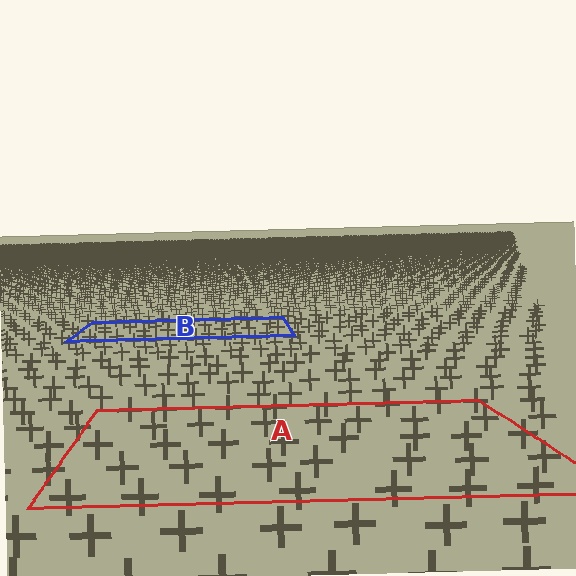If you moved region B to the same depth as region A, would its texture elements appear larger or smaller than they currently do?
They would appear larger. At a closer depth, the same texture elements are projected at a bigger on-screen size.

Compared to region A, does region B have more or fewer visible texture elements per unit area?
Region B has more texture elements per unit area — they are packed more densely because it is farther away.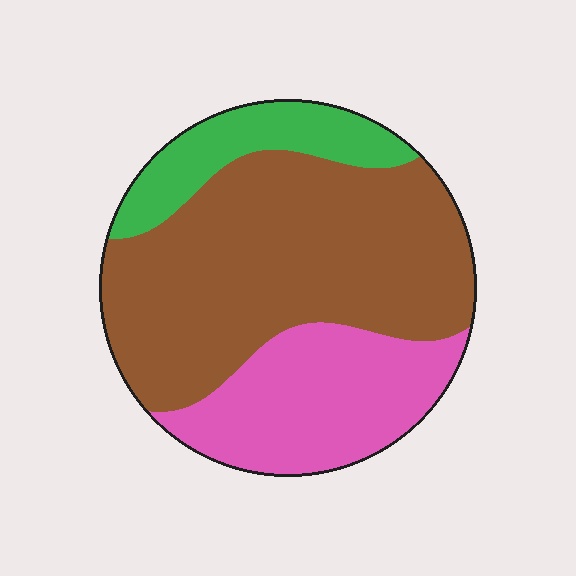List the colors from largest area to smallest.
From largest to smallest: brown, pink, green.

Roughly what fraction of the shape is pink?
Pink takes up about one quarter (1/4) of the shape.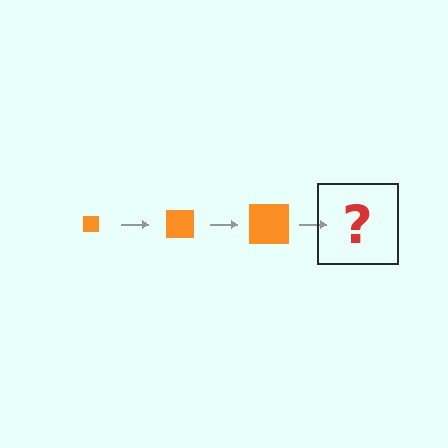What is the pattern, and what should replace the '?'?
The pattern is that the square gets progressively larger each step. The '?' should be an orange square, larger than the previous one.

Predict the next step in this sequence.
The next step is an orange square, larger than the previous one.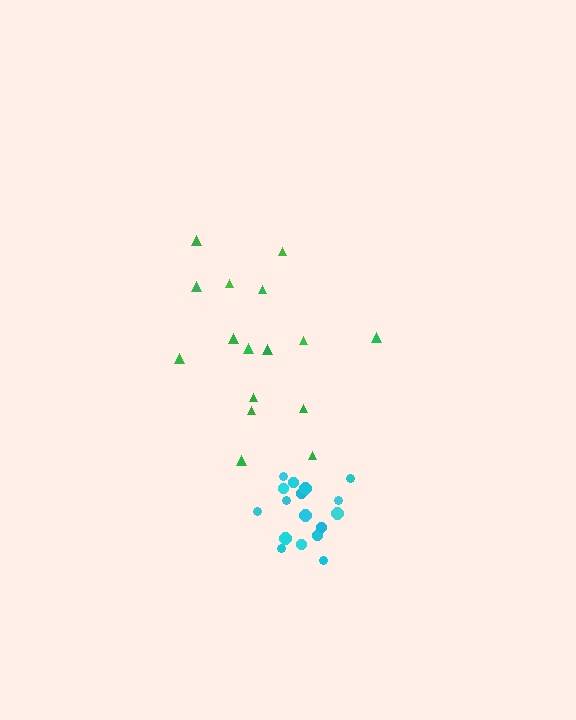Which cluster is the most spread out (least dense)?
Green.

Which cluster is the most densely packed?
Cyan.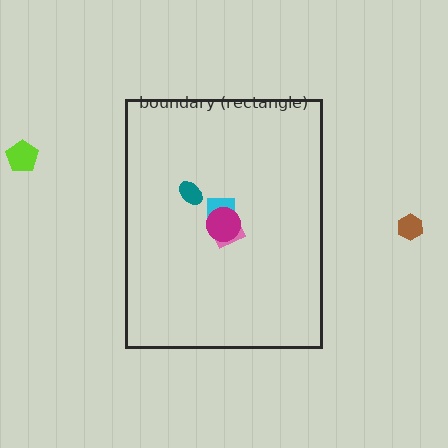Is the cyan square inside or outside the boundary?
Inside.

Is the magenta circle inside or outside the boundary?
Inside.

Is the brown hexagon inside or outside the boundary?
Outside.